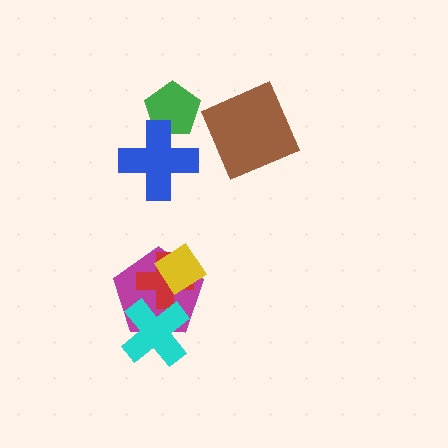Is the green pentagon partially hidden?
Yes, it is partially covered by another shape.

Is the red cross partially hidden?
Yes, it is partially covered by another shape.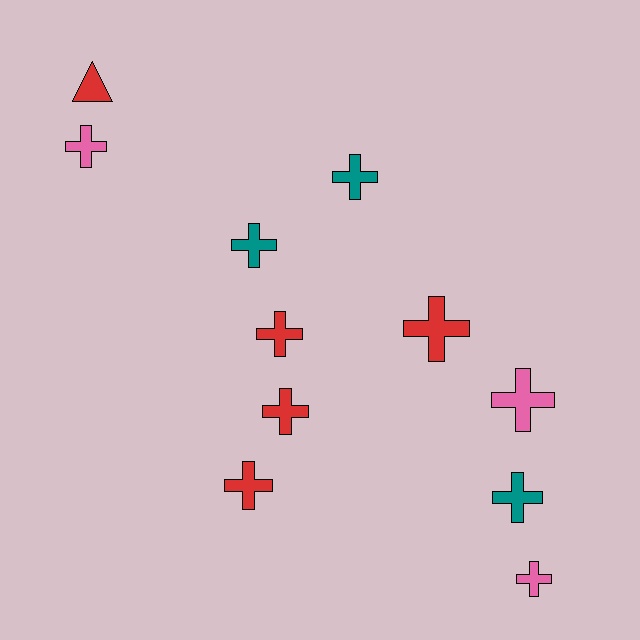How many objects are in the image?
There are 11 objects.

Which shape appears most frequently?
Cross, with 10 objects.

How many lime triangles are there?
There are no lime triangles.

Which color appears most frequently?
Red, with 5 objects.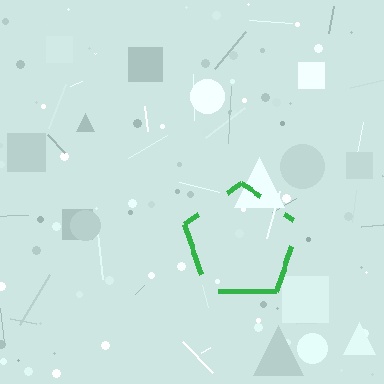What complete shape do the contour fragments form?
The contour fragments form a pentagon.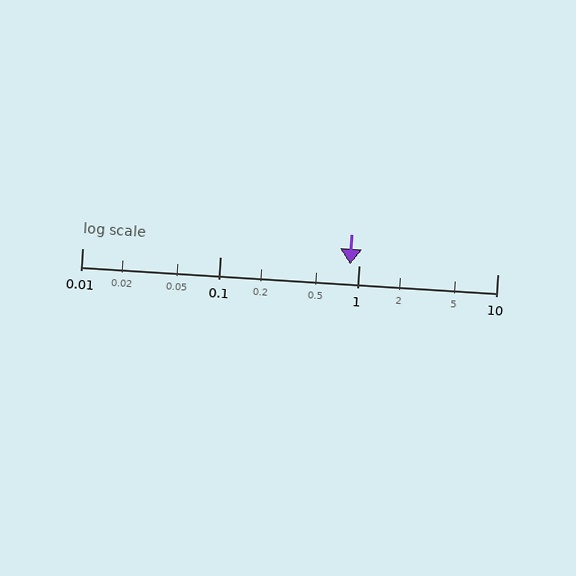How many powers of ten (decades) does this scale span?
The scale spans 3 decades, from 0.01 to 10.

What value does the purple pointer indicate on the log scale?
The pointer indicates approximately 0.86.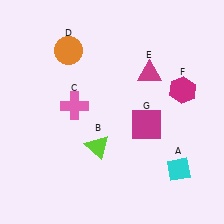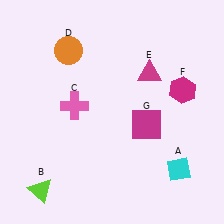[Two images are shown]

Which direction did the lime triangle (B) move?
The lime triangle (B) moved left.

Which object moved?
The lime triangle (B) moved left.